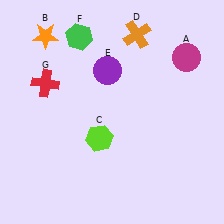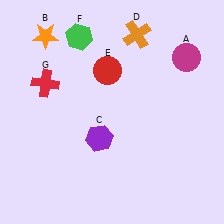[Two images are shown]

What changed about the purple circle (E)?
In Image 1, E is purple. In Image 2, it changed to red.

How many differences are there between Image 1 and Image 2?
There are 2 differences between the two images.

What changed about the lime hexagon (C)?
In Image 1, C is lime. In Image 2, it changed to purple.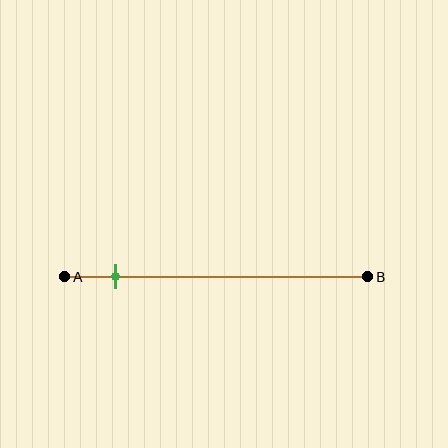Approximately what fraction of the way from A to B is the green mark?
The green mark is approximately 15% of the way from A to B.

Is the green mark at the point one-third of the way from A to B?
No, the mark is at about 15% from A, not at the 33% one-third point.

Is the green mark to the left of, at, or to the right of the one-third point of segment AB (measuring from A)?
The green mark is to the left of the one-third point of segment AB.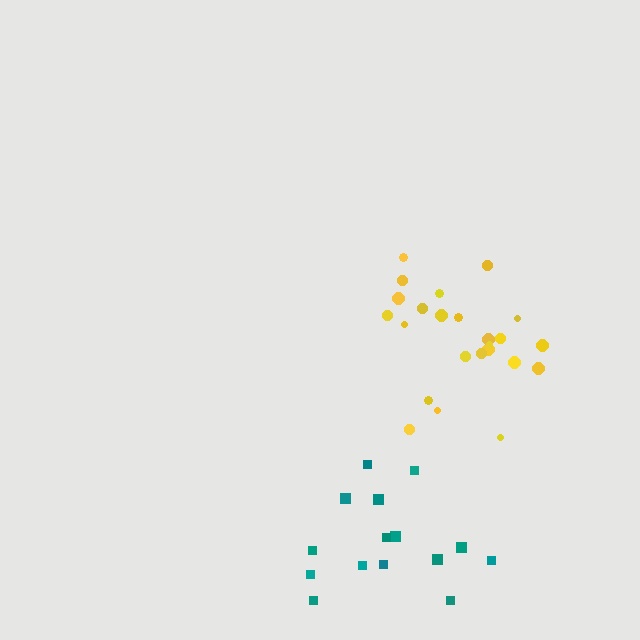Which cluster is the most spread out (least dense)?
Teal.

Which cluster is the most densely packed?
Yellow.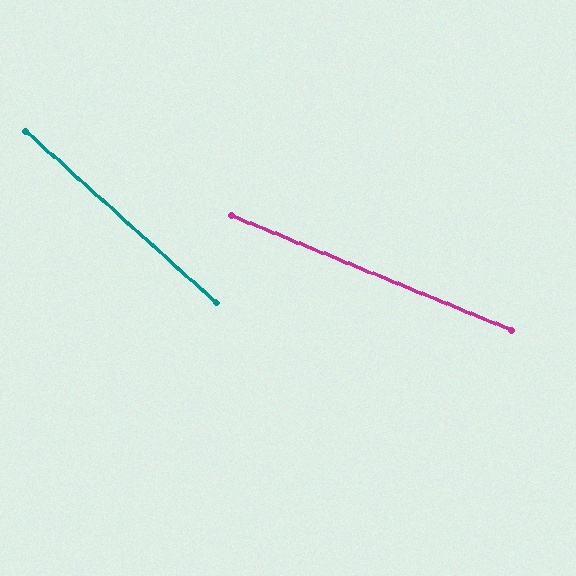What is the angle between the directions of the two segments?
Approximately 20 degrees.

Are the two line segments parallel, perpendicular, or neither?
Neither parallel nor perpendicular — they differ by about 20°.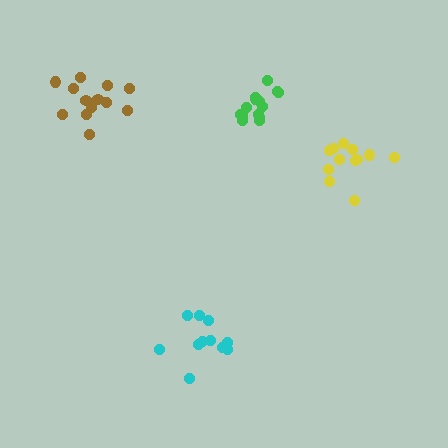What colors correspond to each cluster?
The clusters are colored: cyan, green, brown, yellow.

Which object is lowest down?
The cyan cluster is bottommost.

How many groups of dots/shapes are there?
There are 4 groups.